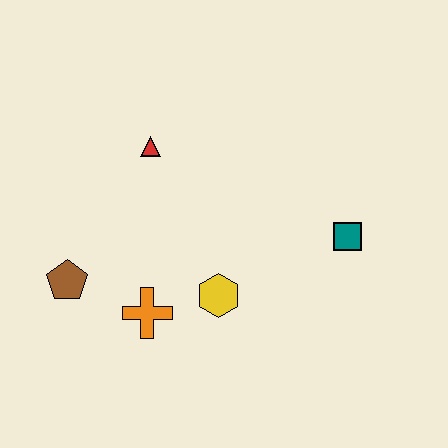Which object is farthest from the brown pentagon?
The teal square is farthest from the brown pentagon.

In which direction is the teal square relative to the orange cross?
The teal square is to the right of the orange cross.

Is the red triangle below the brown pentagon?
No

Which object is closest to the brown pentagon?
The orange cross is closest to the brown pentagon.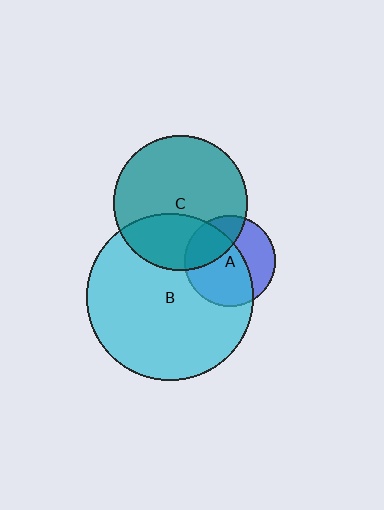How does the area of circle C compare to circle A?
Approximately 2.2 times.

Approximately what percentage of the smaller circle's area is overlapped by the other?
Approximately 30%.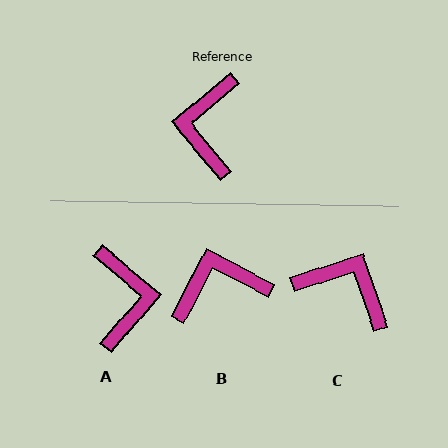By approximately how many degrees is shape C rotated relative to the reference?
Approximately 111 degrees clockwise.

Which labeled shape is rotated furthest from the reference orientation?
A, about 170 degrees away.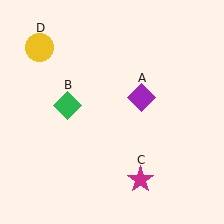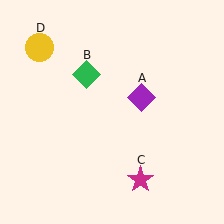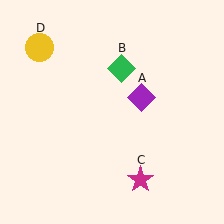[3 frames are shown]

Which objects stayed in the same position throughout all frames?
Purple diamond (object A) and magenta star (object C) and yellow circle (object D) remained stationary.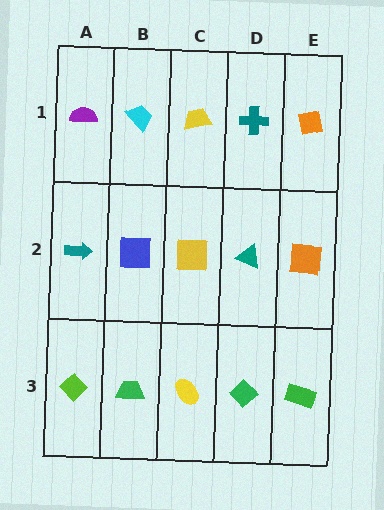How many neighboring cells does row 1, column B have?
3.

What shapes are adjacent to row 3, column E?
An orange square (row 2, column E), a green diamond (row 3, column D).